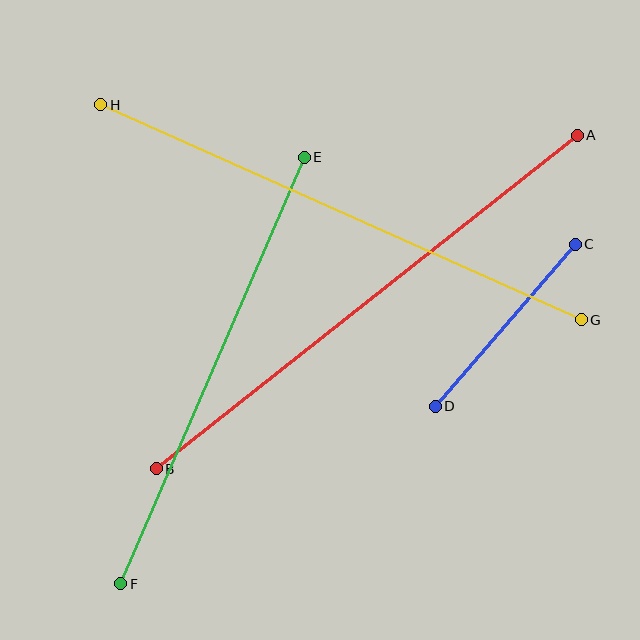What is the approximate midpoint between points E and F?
The midpoint is at approximately (212, 371) pixels.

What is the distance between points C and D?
The distance is approximately 214 pixels.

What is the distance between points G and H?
The distance is approximately 527 pixels.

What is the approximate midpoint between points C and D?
The midpoint is at approximately (505, 325) pixels.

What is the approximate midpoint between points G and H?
The midpoint is at approximately (341, 212) pixels.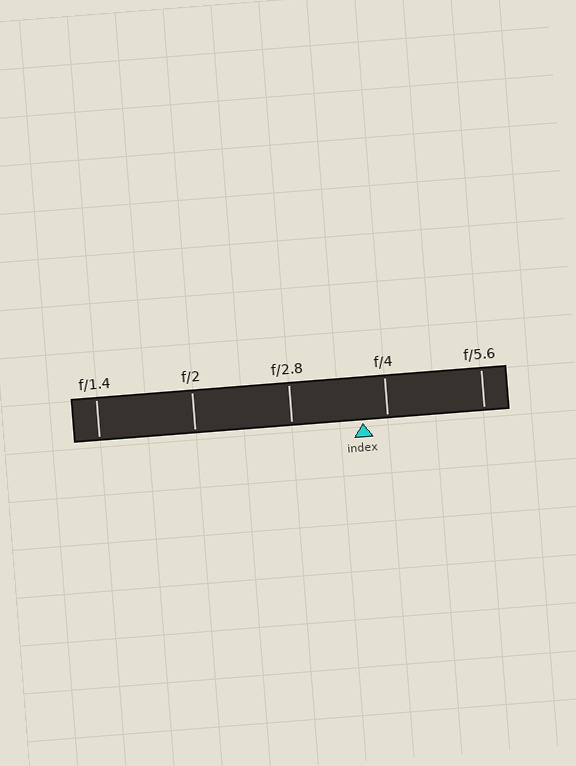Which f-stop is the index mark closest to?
The index mark is closest to f/4.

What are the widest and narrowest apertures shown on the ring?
The widest aperture shown is f/1.4 and the narrowest is f/5.6.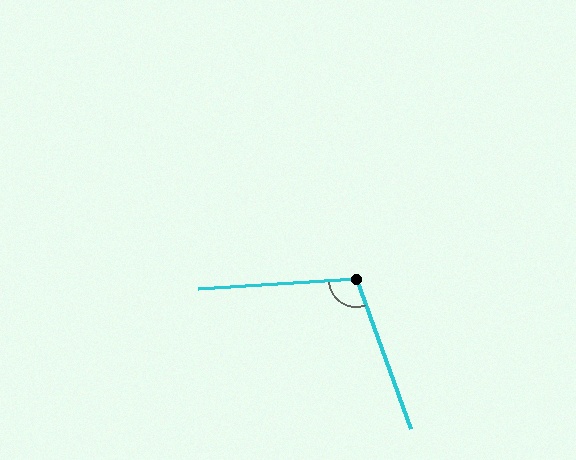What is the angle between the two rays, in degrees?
Approximately 107 degrees.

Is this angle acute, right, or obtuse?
It is obtuse.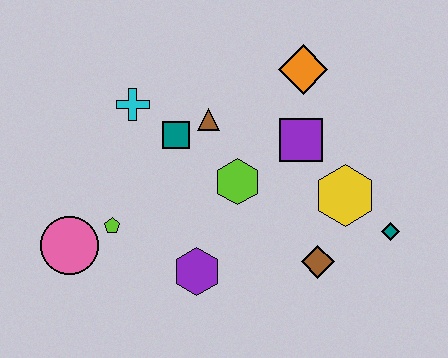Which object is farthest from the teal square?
The teal diamond is farthest from the teal square.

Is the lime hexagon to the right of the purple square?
No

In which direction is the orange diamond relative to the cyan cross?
The orange diamond is to the right of the cyan cross.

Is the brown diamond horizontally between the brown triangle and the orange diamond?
No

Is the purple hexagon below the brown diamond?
Yes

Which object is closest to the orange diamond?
The purple square is closest to the orange diamond.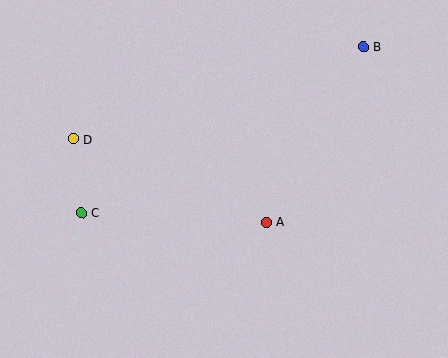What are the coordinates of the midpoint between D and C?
The midpoint between D and C is at (77, 176).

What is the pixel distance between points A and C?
The distance between A and C is 185 pixels.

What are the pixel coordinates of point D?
Point D is at (73, 139).